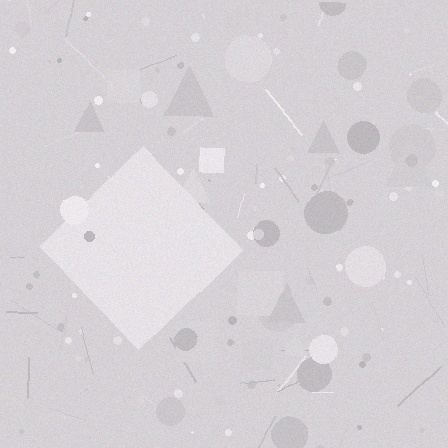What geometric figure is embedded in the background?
A diamond is embedded in the background.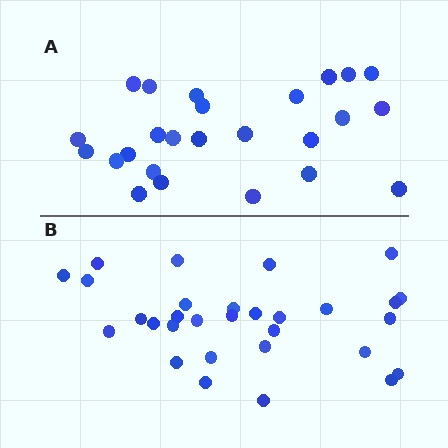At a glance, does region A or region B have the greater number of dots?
Region B (the bottom region) has more dots.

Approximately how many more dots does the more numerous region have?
Region B has about 5 more dots than region A.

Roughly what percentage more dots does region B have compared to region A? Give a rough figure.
About 20% more.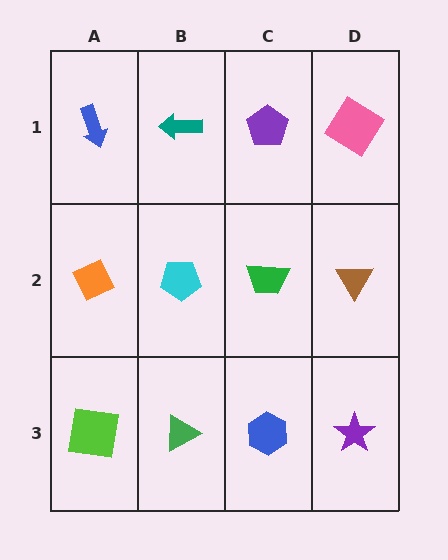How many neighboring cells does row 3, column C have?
3.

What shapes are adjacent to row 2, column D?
A pink diamond (row 1, column D), a purple star (row 3, column D), a green trapezoid (row 2, column C).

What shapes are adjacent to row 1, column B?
A cyan pentagon (row 2, column B), a blue arrow (row 1, column A), a purple pentagon (row 1, column C).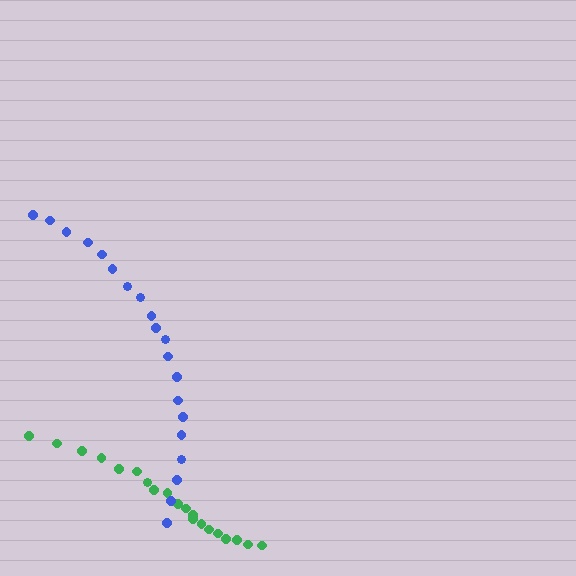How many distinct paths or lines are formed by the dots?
There are 2 distinct paths.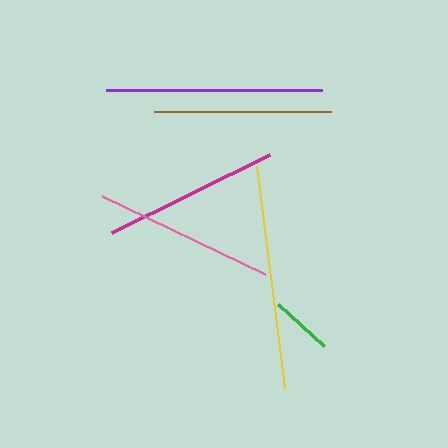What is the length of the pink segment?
The pink segment is approximately 181 pixels long.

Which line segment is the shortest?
The green line is the shortest at approximately 63 pixels.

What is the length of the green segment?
The green segment is approximately 63 pixels long.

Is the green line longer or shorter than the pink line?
The pink line is longer than the green line.